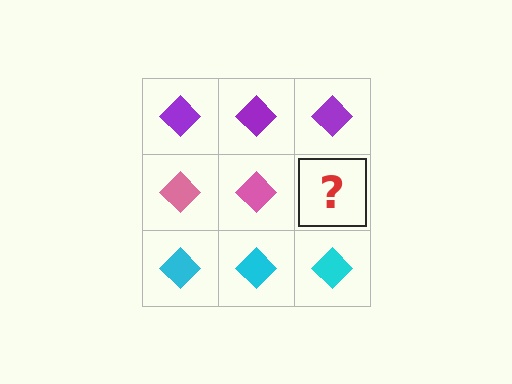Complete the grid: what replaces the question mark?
The question mark should be replaced with a pink diamond.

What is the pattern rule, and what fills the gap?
The rule is that each row has a consistent color. The gap should be filled with a pink diamond.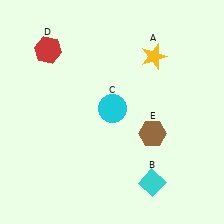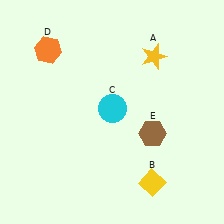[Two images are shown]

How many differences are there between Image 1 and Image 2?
There are 2 differences between the two images.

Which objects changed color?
B changed from cyan to yellow. D changed from red to orange.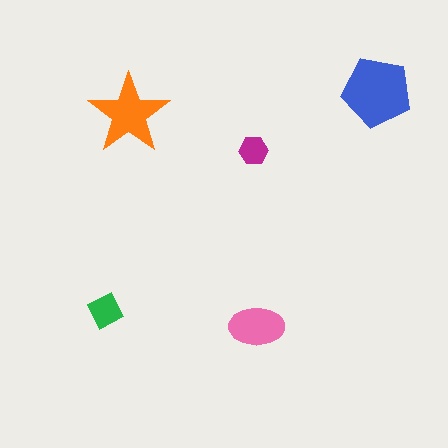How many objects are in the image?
There are 5 objects in the image.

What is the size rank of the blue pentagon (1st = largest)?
1st.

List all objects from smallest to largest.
The magenta hexagon, the green square, the pink ellipse, the orange star, the blue pentagon.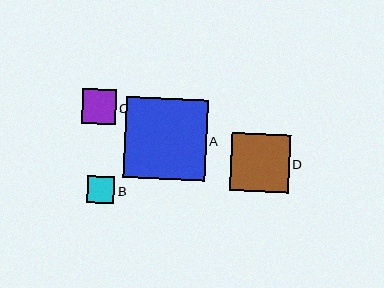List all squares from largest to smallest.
From largest to smallest: A, D, C, B.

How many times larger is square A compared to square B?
Square A is approximately 3.0 times the size of square B.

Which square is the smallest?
Square B is the smallest with a size of approximately 27 pixels.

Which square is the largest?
Square A is the largest with a size of approximately 81 pixels.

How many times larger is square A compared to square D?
Square A is approximately 1.4 times the size of square D.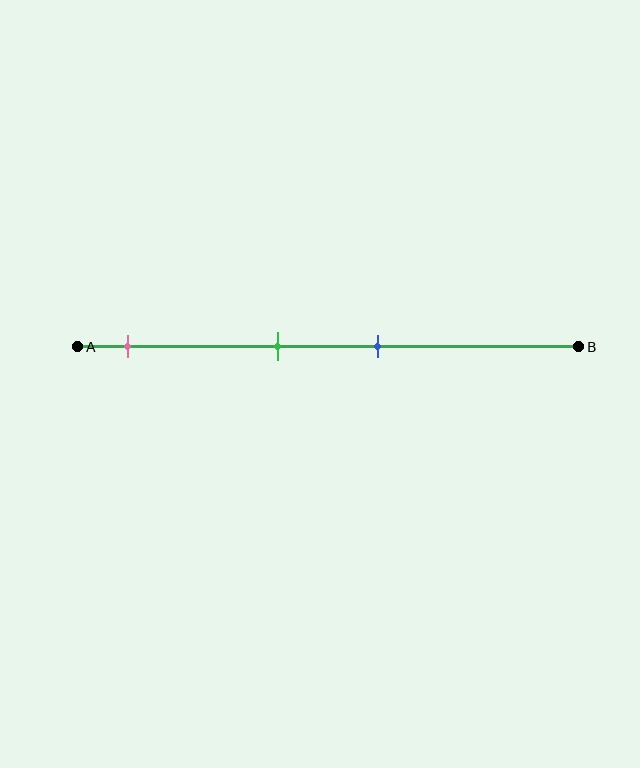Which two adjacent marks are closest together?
The green and blue marks are the closest adjacent pair.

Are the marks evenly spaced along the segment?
No, the marks are not evenly spaced.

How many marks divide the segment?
There are 3 marks dividing the segment.